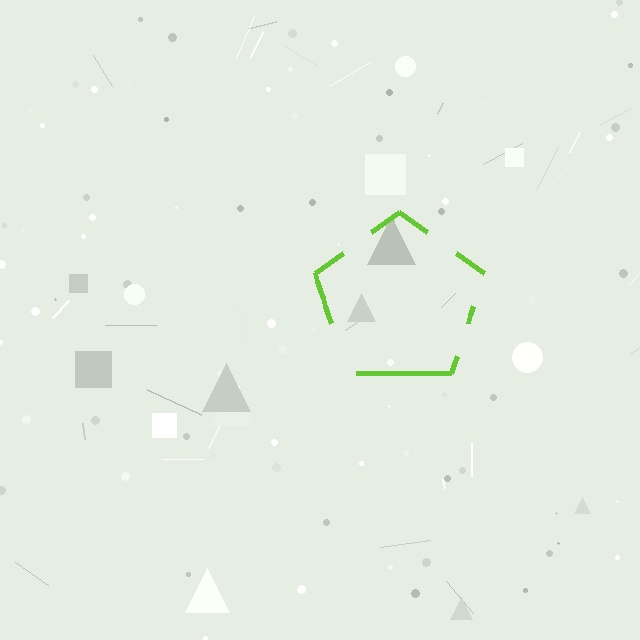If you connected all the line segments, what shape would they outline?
They would outline a pentagon.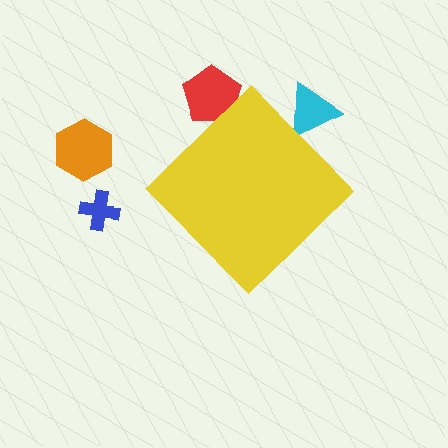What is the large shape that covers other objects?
A yellow diamond.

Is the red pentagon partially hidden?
Yes, the red pentagon is partially hidden behind the yellow diamond.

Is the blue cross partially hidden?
No, the blue cross is fully visible.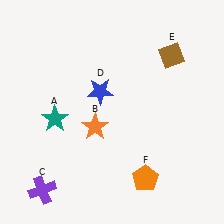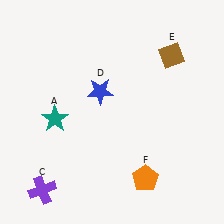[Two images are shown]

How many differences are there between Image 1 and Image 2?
There is 1 difference between the two images.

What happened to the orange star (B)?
The orange star (B) was removed in Image 2. It was in the bottom-left area of Image 1.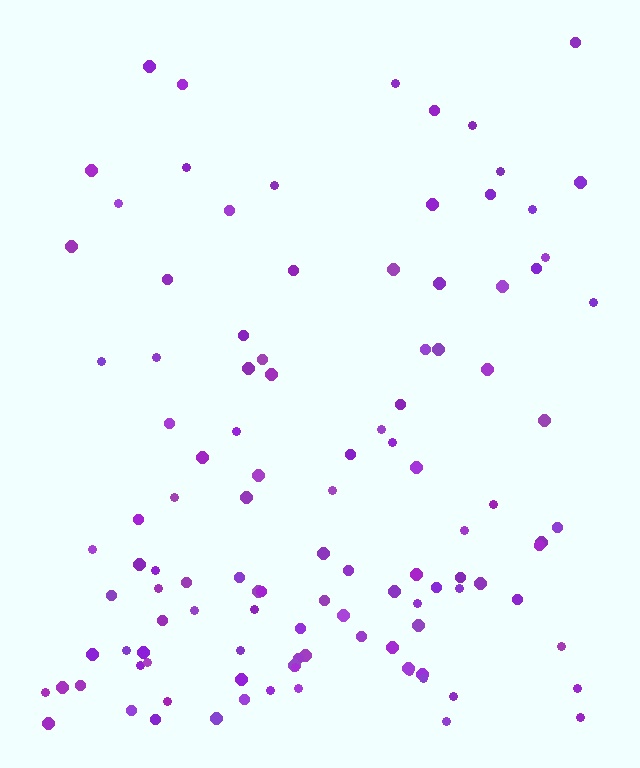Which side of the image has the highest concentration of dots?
The bottom.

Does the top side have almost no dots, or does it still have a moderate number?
Still a moderate number, just noticeably fewer than the bottom.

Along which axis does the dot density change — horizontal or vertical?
Vertical.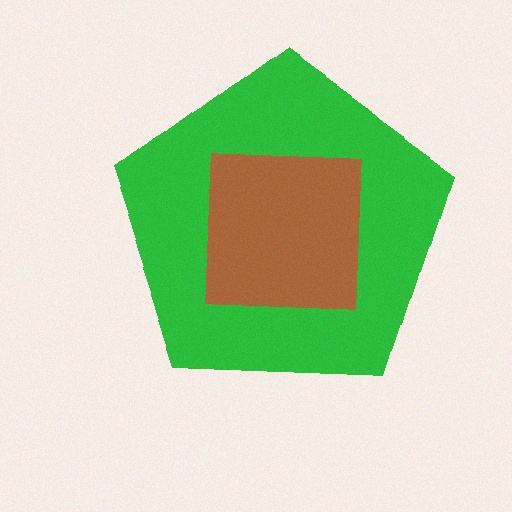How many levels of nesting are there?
2.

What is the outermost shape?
The green pentagon.